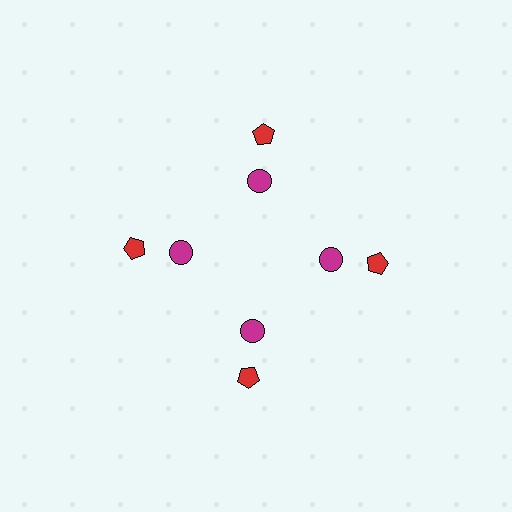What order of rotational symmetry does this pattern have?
This pattern has 4-fold rotational symmetry.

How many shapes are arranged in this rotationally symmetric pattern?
There are 8 shapes, arranged in 4 groups of 2.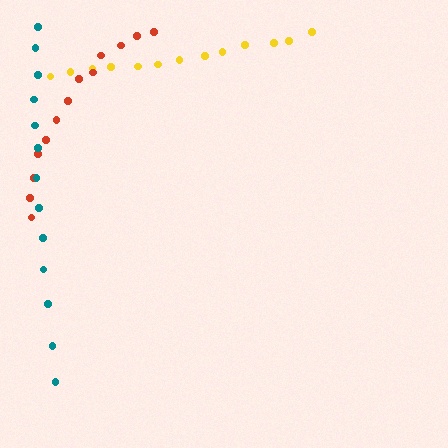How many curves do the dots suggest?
There are 3 distinct paths.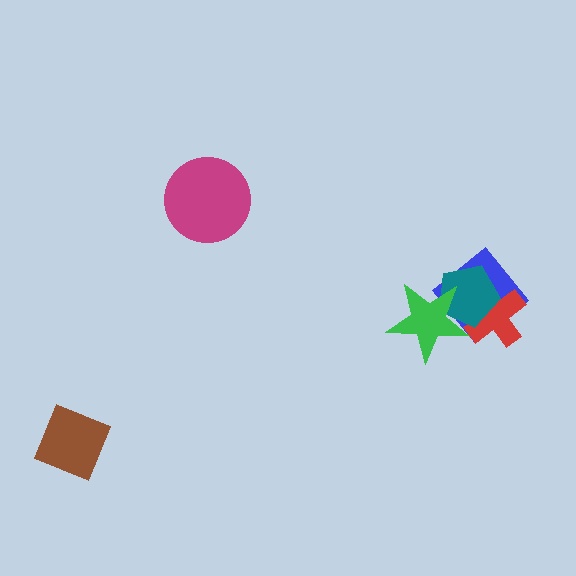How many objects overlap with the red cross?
3 objects overlap with the red cross.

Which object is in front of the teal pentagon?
The green star is in front of the teal pentagon.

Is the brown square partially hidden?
No, no other shape covers it.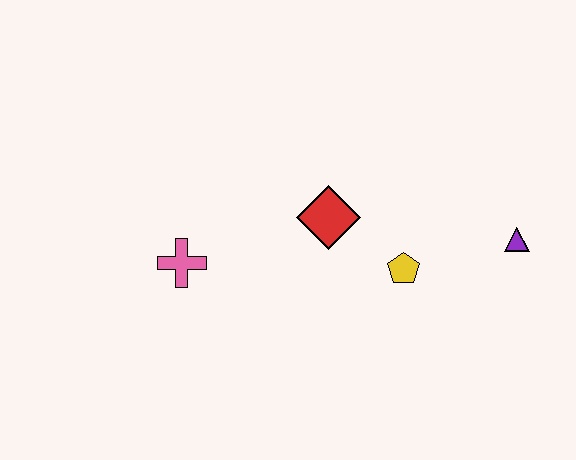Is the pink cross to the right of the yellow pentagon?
No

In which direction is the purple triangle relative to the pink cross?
The purple triangle is to the right of the pink cross.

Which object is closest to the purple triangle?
The yellow pentagon is closest to the purple triangle.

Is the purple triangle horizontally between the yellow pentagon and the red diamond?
No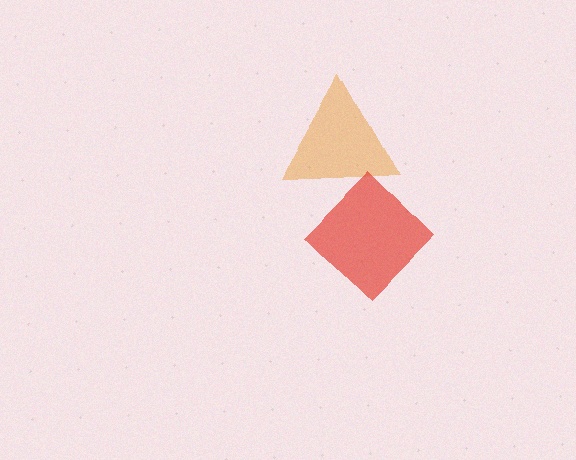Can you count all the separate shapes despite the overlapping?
Yes, there are 2 separate shapes.